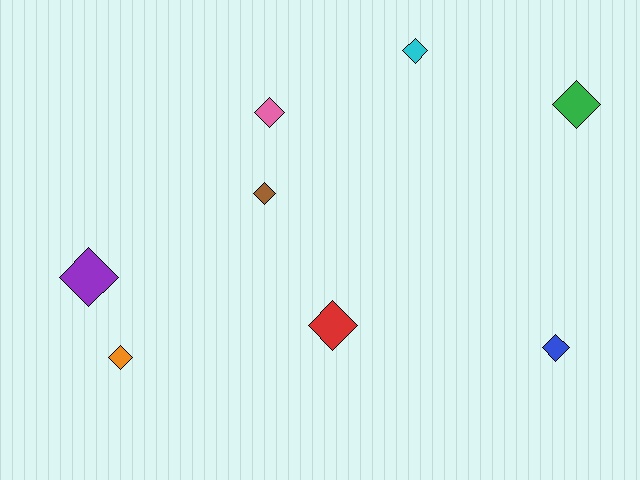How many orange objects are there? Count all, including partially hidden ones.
There is 1 orange object.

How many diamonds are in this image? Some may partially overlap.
There are 8 diamonds.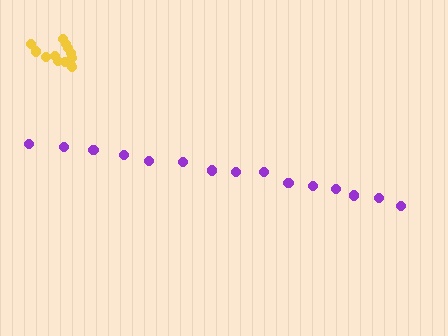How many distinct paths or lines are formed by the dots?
There are 2 distinct paths.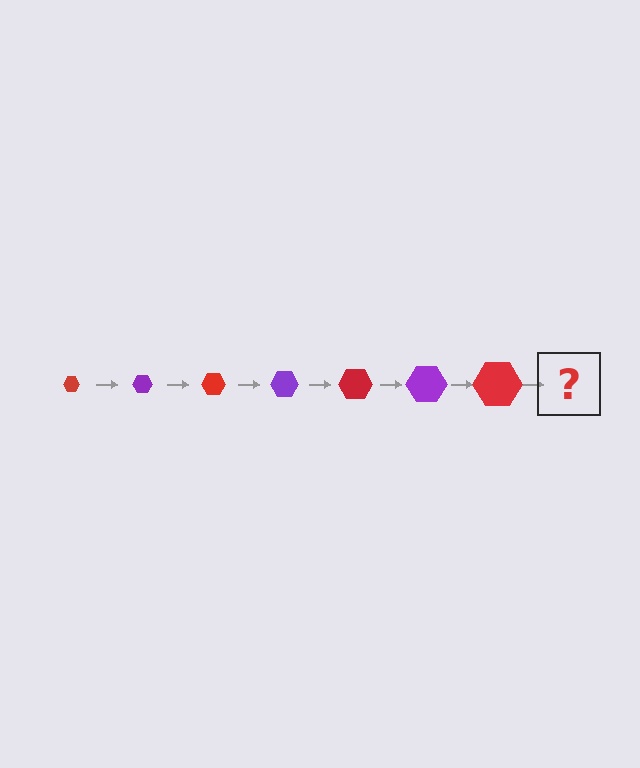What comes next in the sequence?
The next element should be a purple hexagon, larger than the previous one.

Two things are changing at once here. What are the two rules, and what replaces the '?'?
The two rules are that the hexagon grows larger each step and the color cycles through red and purple. The '?' should be a purple hexagon, larger than the previous one.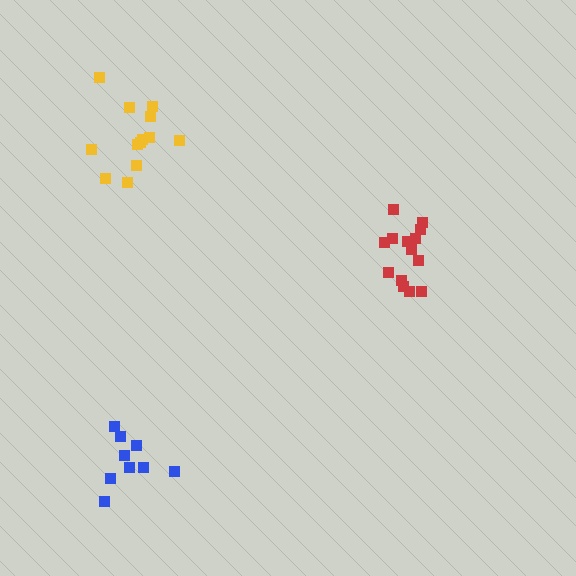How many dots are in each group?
Group 1: 13 dots, Group 2: 9 dots, Group 3: 14 dots (36 total).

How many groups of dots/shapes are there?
There are 3 groups.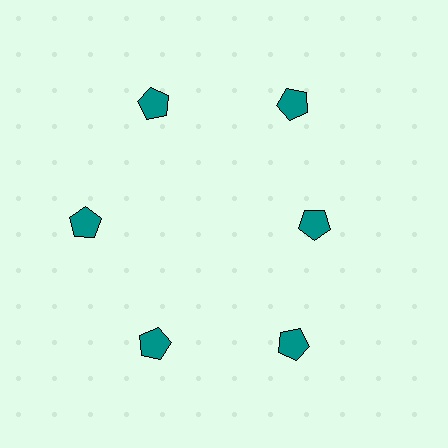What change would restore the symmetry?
The symmetry would be restored by moving it outward, back onto the ring so that all 6 pentagons sit at equal angles and equal distance from the center.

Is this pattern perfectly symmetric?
No. The 6 teal pentagons are arranged in a ring, but one element near the 3 o'clock position is pulled inward toward the center, breaking the 6-fold rotational symmetry.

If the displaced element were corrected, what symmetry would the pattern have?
It would have 6-fold rotational symmetry — the pattern would map onto itself every 60 degrees.